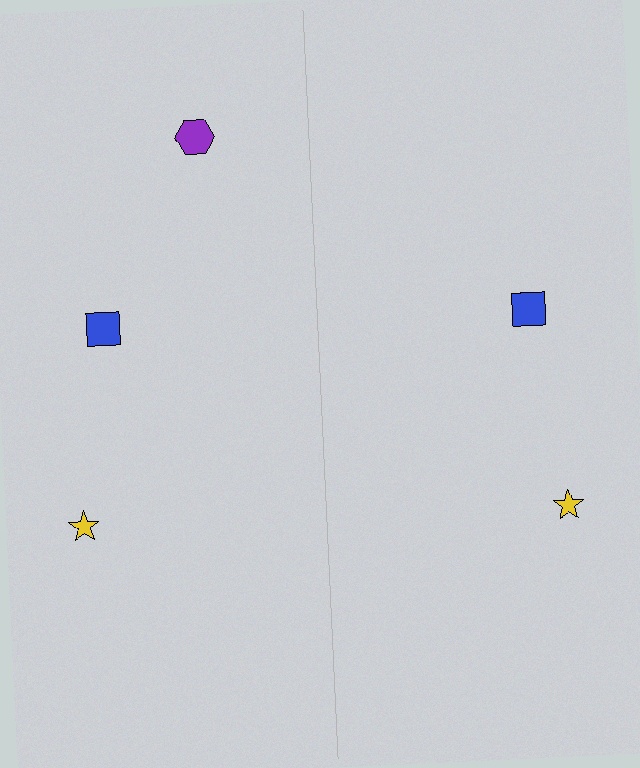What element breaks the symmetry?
A purple hexagon is missing from the right side.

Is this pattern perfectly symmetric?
No, the pattern is not perfectly symmetric. A purple hexagon is missing from the right side.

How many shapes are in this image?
There are 5 shapes in this image.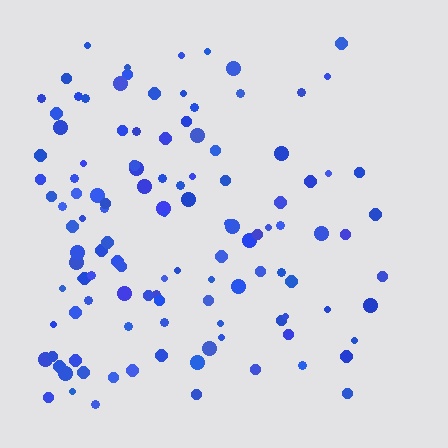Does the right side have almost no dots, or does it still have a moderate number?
Still a moderate number, just noticeably fewer than the left.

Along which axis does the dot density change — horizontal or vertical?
Horizontal.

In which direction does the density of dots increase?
From right to left, with the left side densest.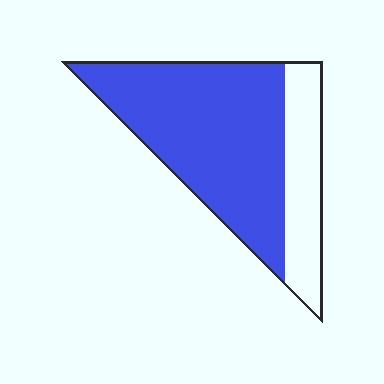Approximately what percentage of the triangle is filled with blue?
Approximately 75%.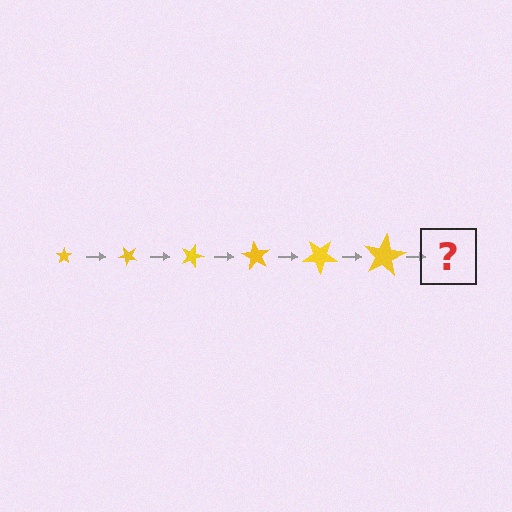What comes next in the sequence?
The next element should be a star, larger than the previous one and rotated 270 degrees from the start.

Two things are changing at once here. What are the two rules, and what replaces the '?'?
The two rules are that the star grows larger each step and it rotates 45 degrees each step. The '?' should be a star, larger than the previous one and rotated 270 degrees from the start.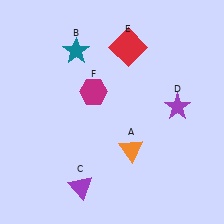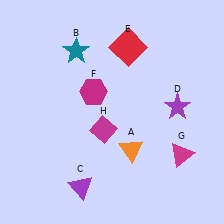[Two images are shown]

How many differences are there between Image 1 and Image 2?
There are 2 differences between the two images.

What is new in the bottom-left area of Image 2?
A magenta diamond (H) was added in the bottom-left area of Image 2.